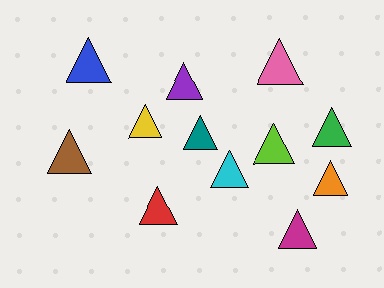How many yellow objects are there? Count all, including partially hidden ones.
There is 1 yellow object.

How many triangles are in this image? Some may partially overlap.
There are 12 triangles.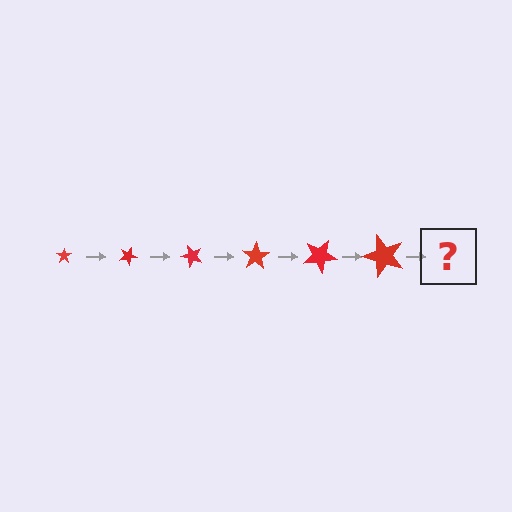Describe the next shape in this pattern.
It should be a star, larger than the previous one and rotated 150 degrees from the start.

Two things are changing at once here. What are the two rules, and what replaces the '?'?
The two rules are that the star grows larger each step and it rotates 25 degrees each step. The '?' should be a star, larger than the previous one and rotated 150 degrees from the start.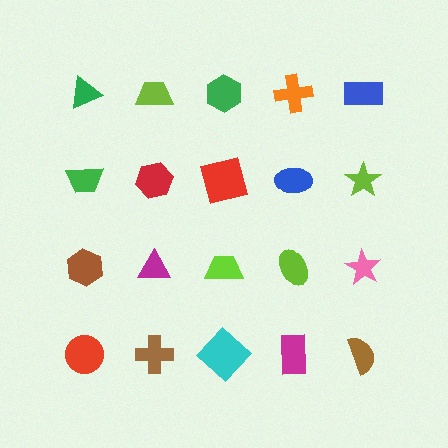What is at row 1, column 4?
An orange cross.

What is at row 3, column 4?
A lime ellipse.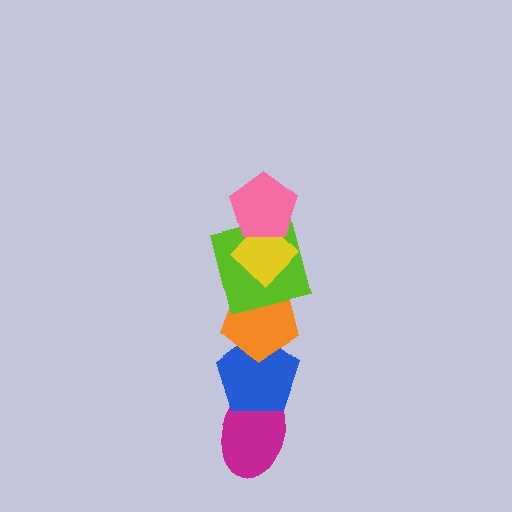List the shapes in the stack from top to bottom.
From top to bottom: the pink pentagon, the yellow diamond, the lime square, the orange pentagon, the blue pentagon, the magenta ellipse.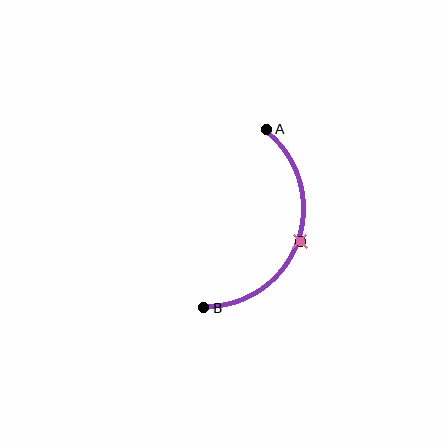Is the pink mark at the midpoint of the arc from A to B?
Yes. The pink mark lies on the arc at equal arc-length from both A and B — it is the arc midpoint.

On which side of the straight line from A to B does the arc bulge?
The arc bulges to the right of the straight line connecting A and B.